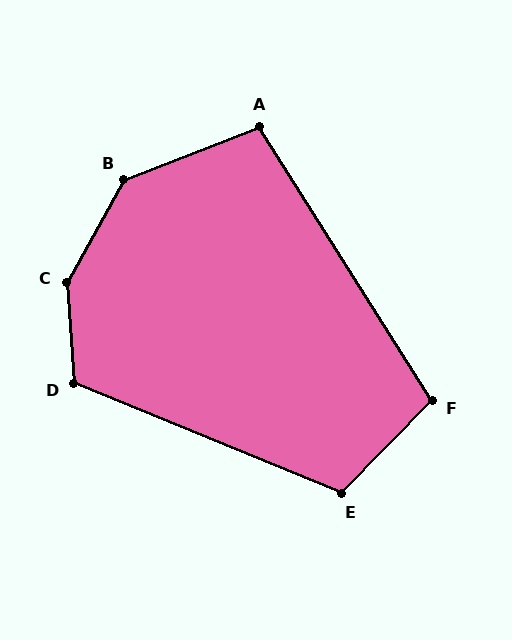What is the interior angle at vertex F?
Approximately 104 degrees (obtuse).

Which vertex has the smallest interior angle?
A, at approximately 101 degrees.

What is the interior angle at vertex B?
Approximately 140 degrees (obtuse).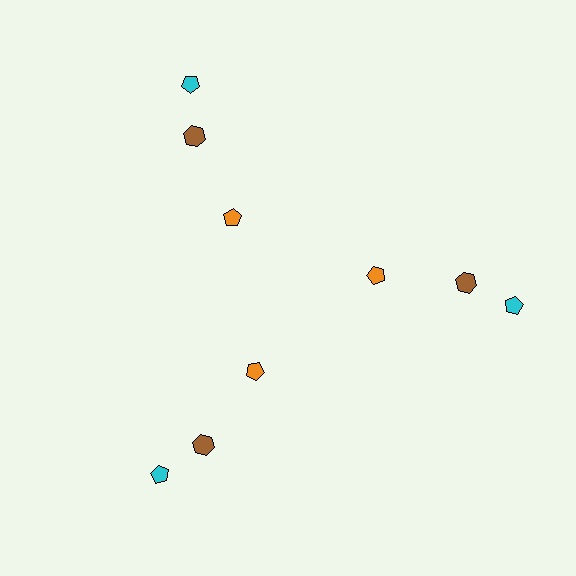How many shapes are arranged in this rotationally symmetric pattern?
There are 9 shapes, arranged in 3 groups of 3.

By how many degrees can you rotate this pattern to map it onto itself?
The pattern maps onto itself every 120 degrees of rotation.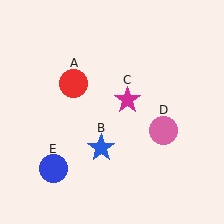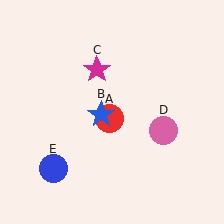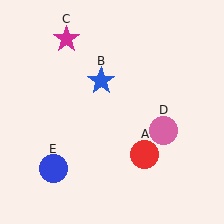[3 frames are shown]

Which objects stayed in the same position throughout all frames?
Pink circle (object D) and blue circle (object E) remained stationary.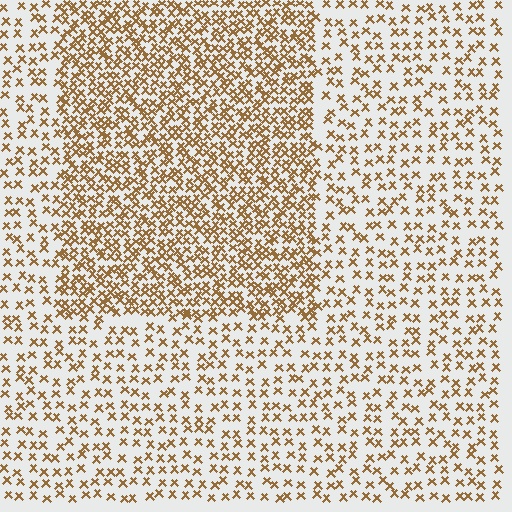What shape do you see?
I see a rectangle.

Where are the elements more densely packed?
The elements are more densely packed inside the rectangle boundary.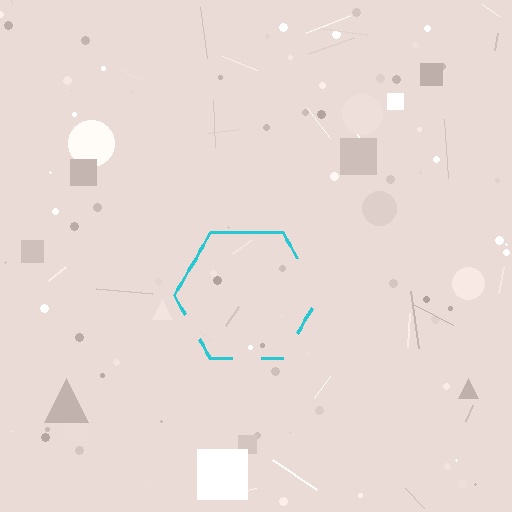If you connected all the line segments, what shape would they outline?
They would outline a hexagon.